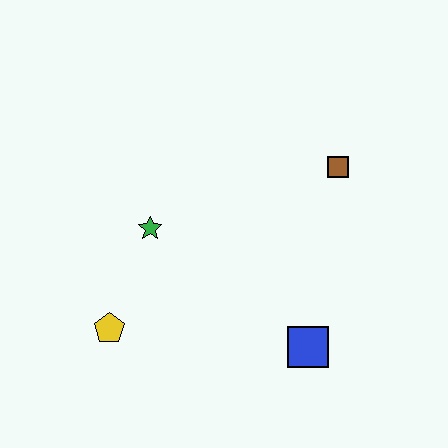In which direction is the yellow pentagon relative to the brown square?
The yellow pentagon is to the left of the brown square.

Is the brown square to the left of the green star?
No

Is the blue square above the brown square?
No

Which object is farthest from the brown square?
The yellow pentagon is farthest from the brown square.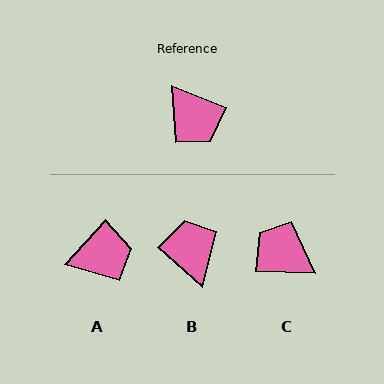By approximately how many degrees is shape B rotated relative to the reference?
Approximately 161 degrees counter-clockwise.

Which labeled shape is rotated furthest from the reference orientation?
B, about 161 degrees away.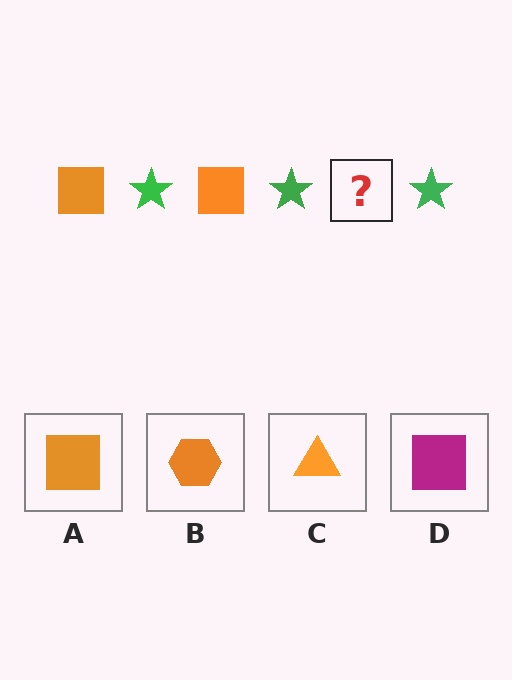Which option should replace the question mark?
Option A.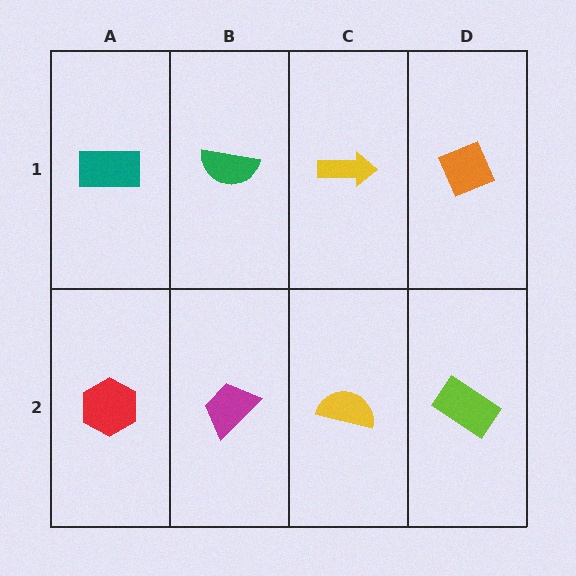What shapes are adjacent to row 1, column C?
A yellow semicircle (row 2, column C), a green semicircle (row 1, column B), an orange diamond (row 1, column D).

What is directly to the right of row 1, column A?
A green semicircle.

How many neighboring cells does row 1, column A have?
2.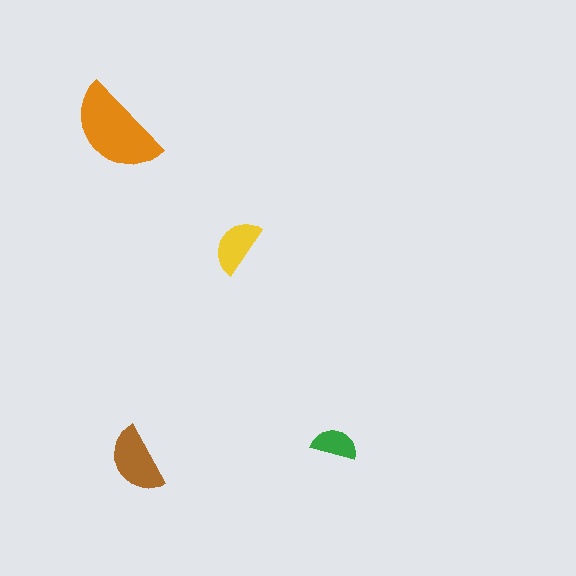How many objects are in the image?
There are 4 objects in the image.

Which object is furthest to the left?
The orange semicircle is leftmost.